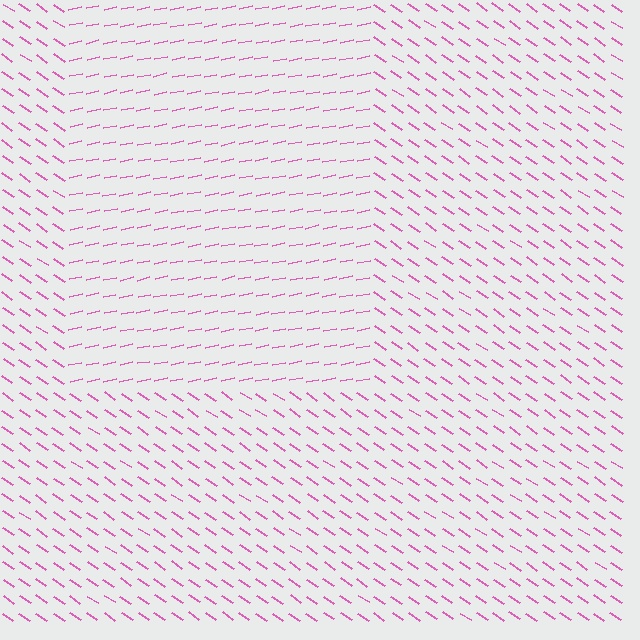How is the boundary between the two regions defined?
The boundary is defined purely by a change in line orientation (approximately 45 degrees difference). All lines are the same color and thickness.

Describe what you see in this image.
The image is filled with small pink line segments. A rectangle region in the image has lines oriented differently from the surrounding lines, creating a visible texture boundary.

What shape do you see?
I see a rectangle.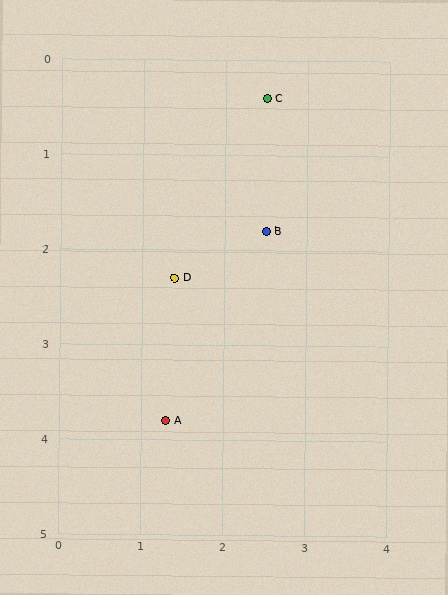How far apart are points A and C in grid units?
Points A and C are about 3.6 grid units apart.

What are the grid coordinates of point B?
Point B is at approximately (2.5, 1.8).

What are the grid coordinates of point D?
Point D is at approximately (1.4, 2.3).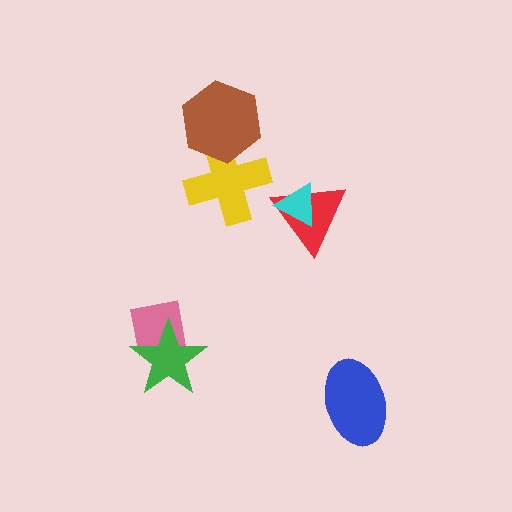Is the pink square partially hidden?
Yes, it is partially covered by another shape.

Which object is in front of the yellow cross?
The brown hexagon is in front of the yellow cross.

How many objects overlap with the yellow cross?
1 object overlaps with the yellow cross.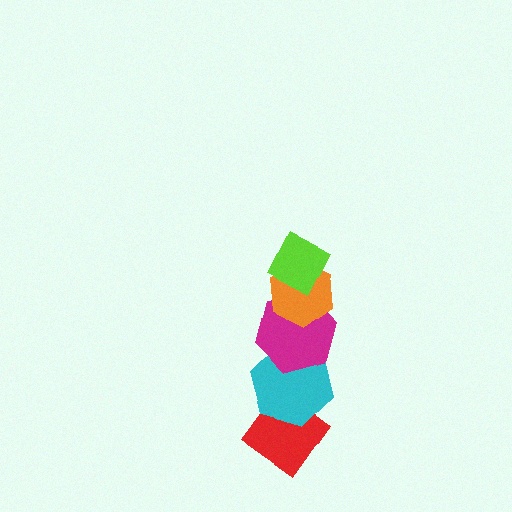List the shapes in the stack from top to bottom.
From top to bottom: the lime diamond, the orange hexagon, the magenta hexagon, the cyan hexagon, the red diamond.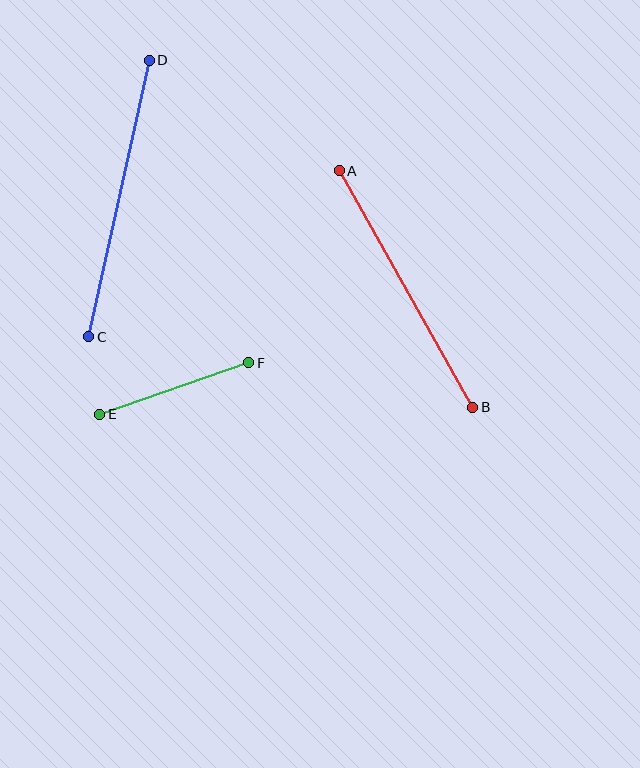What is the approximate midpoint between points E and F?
The midpoint is at approximately (174, 388) pixels.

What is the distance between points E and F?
The distance is approximately 158 pixels.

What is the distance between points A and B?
The distance is approximately 271 pixels.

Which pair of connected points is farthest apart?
Points C and D are farthest apart.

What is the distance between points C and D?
The distance is approximately 283 pixels.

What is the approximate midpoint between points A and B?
The midpoint is at approximately (406, 289) pixels.